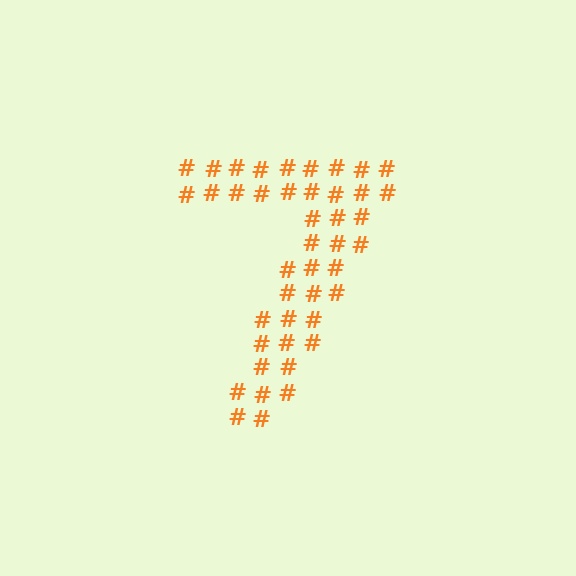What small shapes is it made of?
It is made of small hash symbols.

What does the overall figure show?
The overall figure shows the digit 7.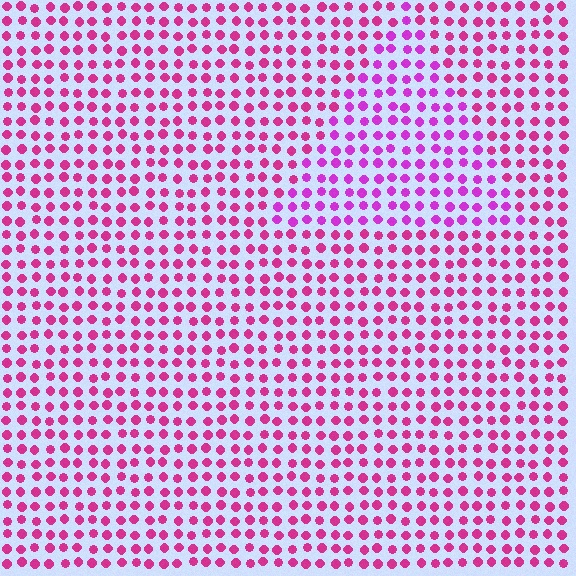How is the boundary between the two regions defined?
The boundary is defined purely by a slight shift in hue (about 27 degrees). Spacing, size, and orientation are identical on both sides.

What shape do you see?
I see a triangle.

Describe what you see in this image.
The image is filled with small magenta elements in a uniform arrangement. A triangle-shaped region is visible where the elements are tinted to a slightly different hue, forming a subtle color boundary.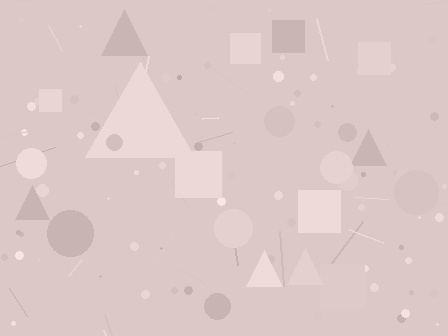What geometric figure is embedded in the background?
A triangle is embedded in the background.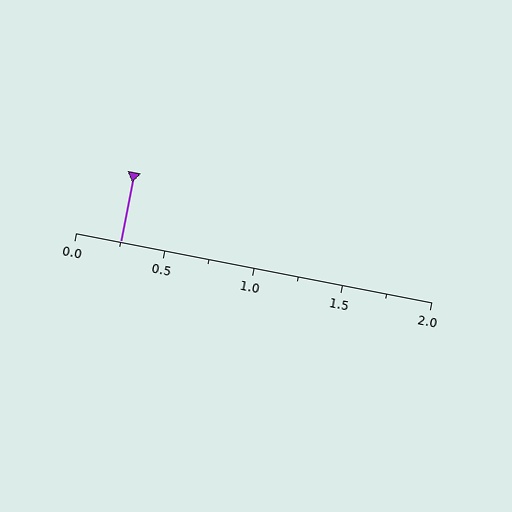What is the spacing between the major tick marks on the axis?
The major ticks are spaced 0.5 apart.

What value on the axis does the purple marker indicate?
The marker indicates approximately 0.25.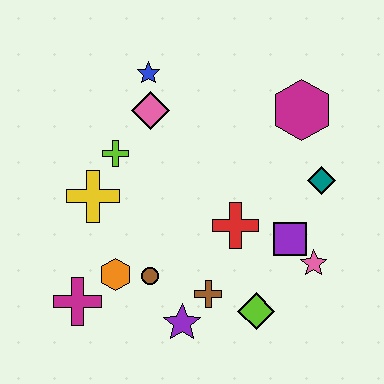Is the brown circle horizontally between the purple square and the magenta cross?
Yes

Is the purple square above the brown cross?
Yes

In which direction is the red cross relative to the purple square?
The red cross is to the left of the purple square.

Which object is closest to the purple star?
The brown cross is closest to the purple star.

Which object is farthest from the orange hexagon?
The magenta hexagon is farthest from the orange hexagon.